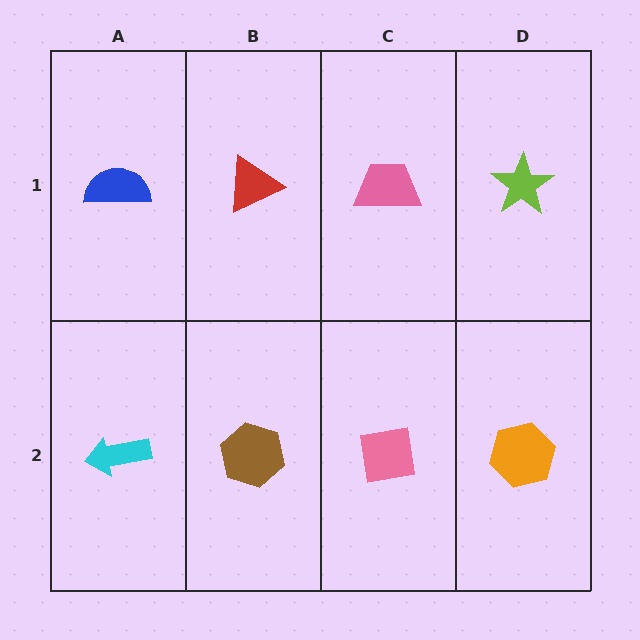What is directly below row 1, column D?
An orange hexagon.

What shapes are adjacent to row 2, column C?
A pink trapezoid (row 1, column C), a brown hexagon (row 2, column B), an orange hexagon (row 2, column D).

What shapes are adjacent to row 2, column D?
A lime star (row 1, column D), a pink square (row 2, column C).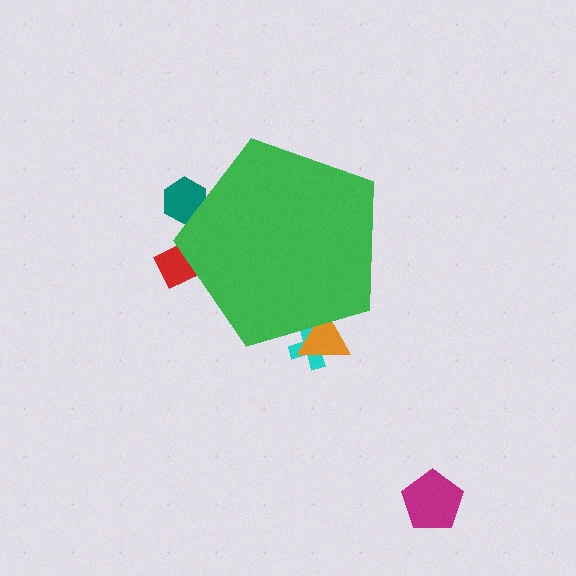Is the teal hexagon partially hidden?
Yes, the teal hexagon is partially hidden behind the green pentagon.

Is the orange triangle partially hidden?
Yes, the orange triangle is partially hidden behind the green pentagon.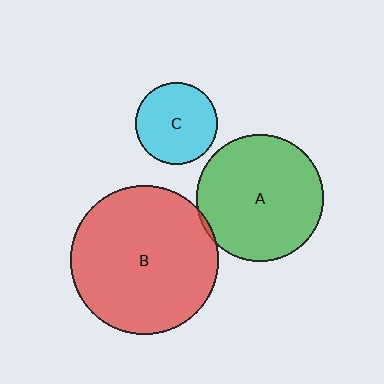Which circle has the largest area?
Circle B (red).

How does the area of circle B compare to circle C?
Approximately 3.3 times.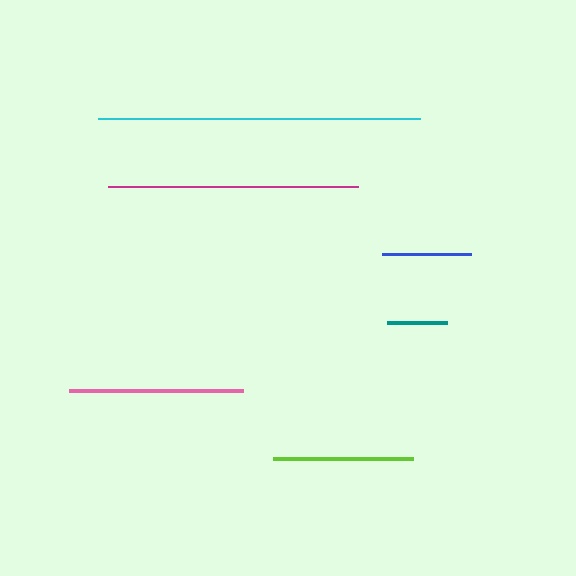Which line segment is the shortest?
The teal line is the shortest at approximately 61 pixels.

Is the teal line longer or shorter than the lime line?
The lime line is longer than the teal line.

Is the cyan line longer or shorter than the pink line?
The cyan line is longer than the pink line.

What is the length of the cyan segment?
The cyan segment is approximately 322 pixels long.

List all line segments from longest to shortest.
From longest to shortest: cyan, magenta, pink, lime, blue, teal.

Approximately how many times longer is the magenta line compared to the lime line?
The magenta line is approximately 1.8 times the length of the lime line.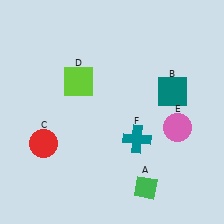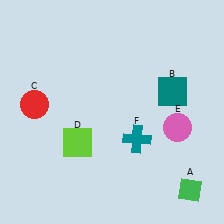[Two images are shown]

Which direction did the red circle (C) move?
The red circle (C) moved up.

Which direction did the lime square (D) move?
The lime square (D) moved down.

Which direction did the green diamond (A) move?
The green diamond (A) moved right.